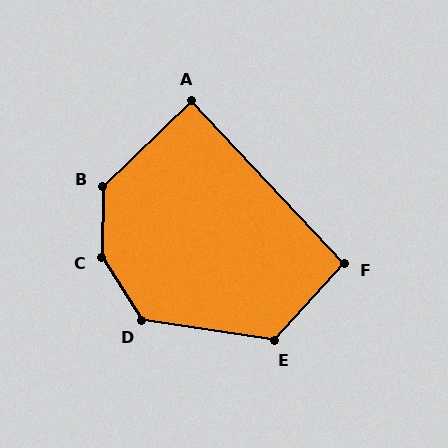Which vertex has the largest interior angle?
C, at approximately 147 degrees.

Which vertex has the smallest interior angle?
A, at approximately 89 degrees.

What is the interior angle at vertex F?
Approximately 94 degrees (approximately right).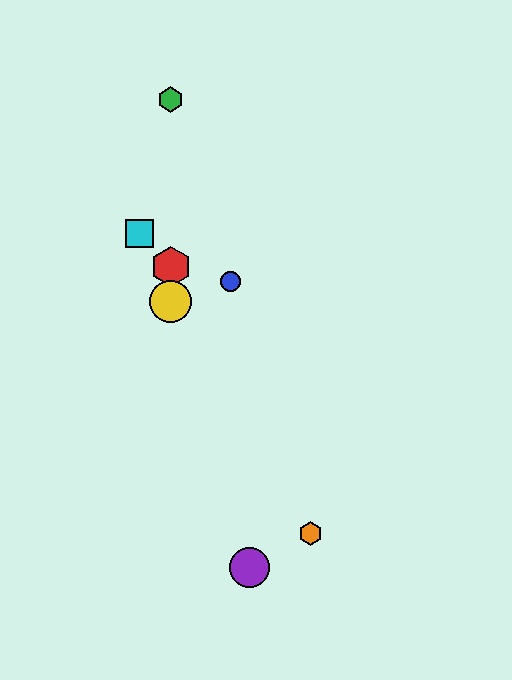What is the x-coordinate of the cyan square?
The cyan square is at x≈139.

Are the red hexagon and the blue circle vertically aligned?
No, the red hexagon is at x≈171 and the blue circle is at x≈230.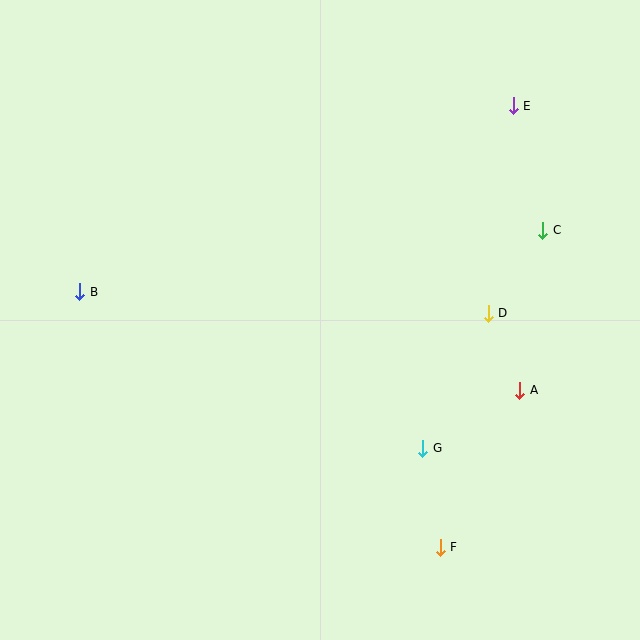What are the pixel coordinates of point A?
Point A is at (520, 390).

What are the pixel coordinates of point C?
Point C is at (543, 230).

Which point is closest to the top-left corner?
Point B is closest to the top-left corner.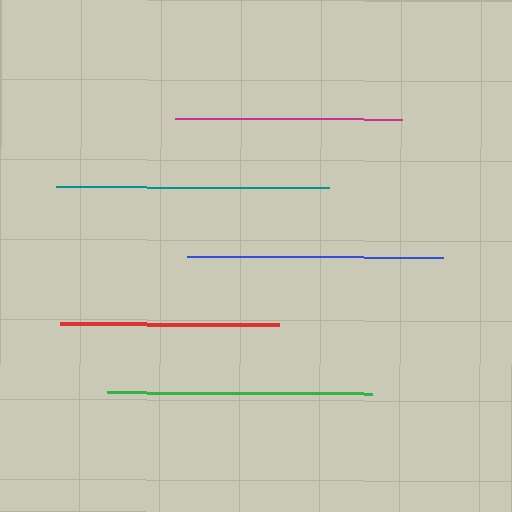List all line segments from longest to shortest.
From longest to shortest: teal, green, blue, magenta, red.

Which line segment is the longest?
The teal line is the longest at approximately 272 pixels.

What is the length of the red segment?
The red segment is approximately 219 pixels long.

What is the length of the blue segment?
The blue segment is approximately 256 pixels long.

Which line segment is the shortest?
The red line is the shortest at approximately 219 pixels.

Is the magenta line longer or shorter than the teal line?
The teal line is longer than the magenta line.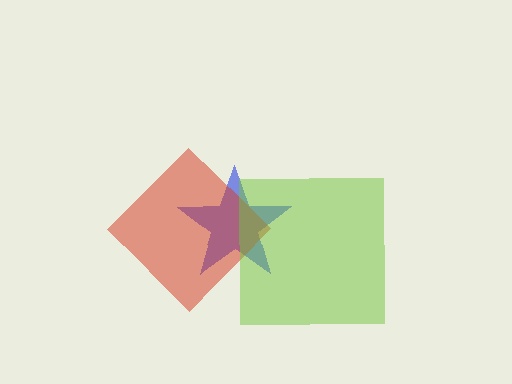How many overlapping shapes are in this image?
There are 3 overlapping shapes in the image.